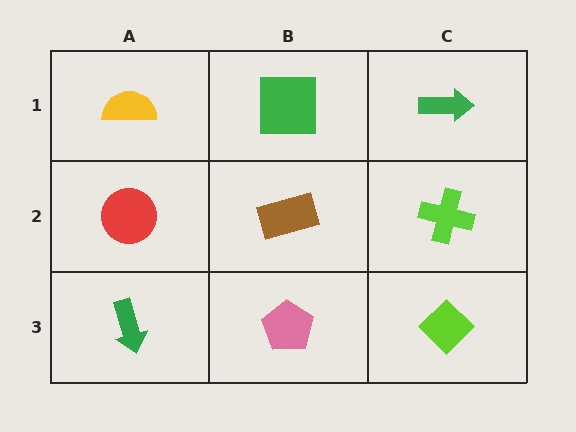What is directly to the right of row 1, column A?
A green square.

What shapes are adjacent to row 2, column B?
A green square (row 1, column B), a pink pentagon (row 3, column B), a red circle (row 2, column A), a lime cross (row 2, column C).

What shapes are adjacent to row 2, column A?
A yellow semicircle (row 1, column A), a green arrow (row 3, column A), a brown rectangle (row 2, column B).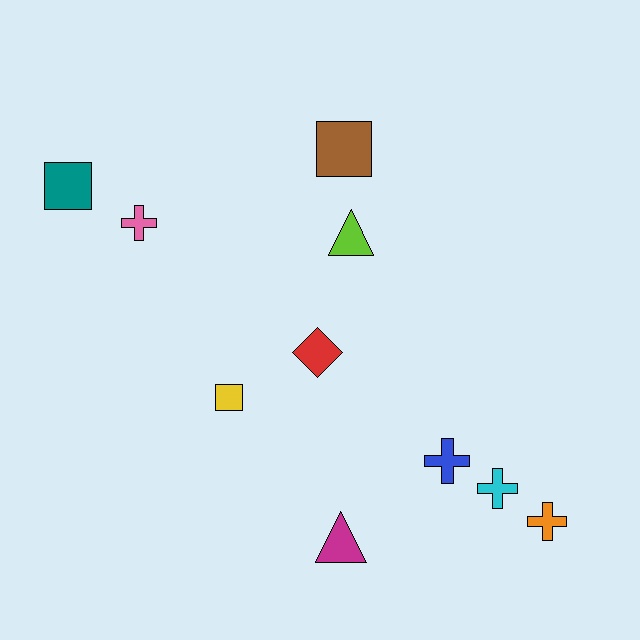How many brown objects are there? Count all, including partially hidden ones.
There is 1 brown object.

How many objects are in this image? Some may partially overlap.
There are 10 objects.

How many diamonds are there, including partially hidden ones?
There is 1 diamond.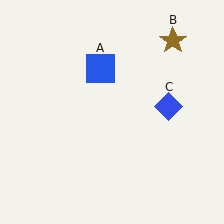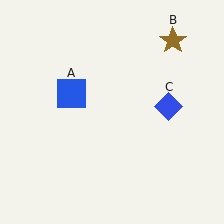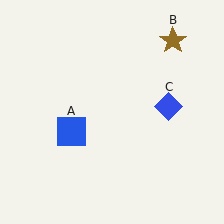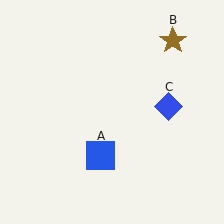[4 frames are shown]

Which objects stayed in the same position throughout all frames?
Brown star (object B) and blue diamond (object C) remained stationary.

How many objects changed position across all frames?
1 object changed position: blue square (object A).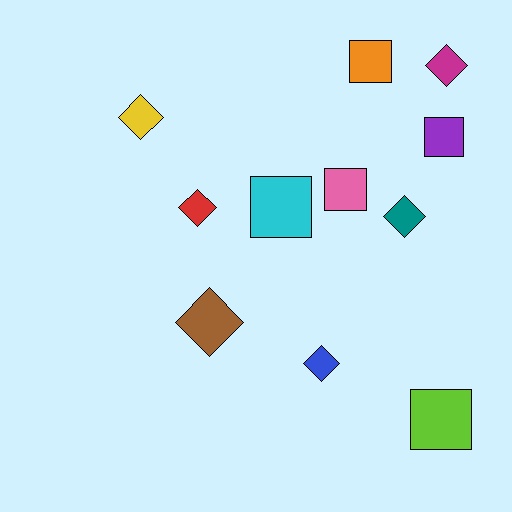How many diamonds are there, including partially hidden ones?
There are 6 diamonds.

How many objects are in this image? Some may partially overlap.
There are 11 objects.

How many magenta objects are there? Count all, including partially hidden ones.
There is 1 magenta object.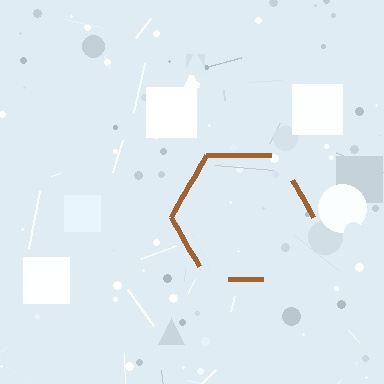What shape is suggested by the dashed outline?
The dashed outline suggests a hexagon.